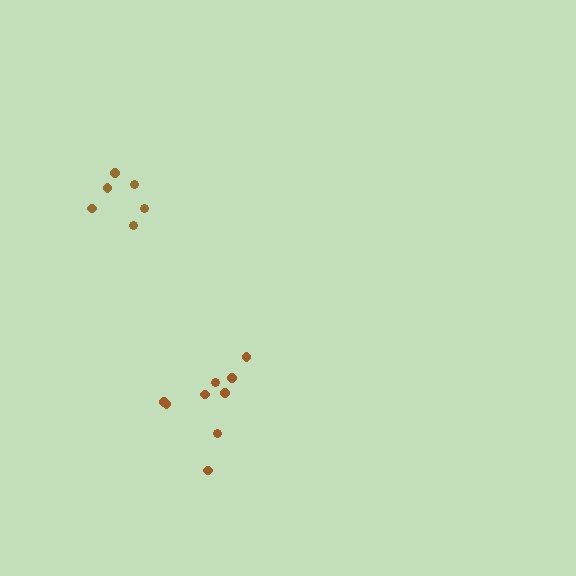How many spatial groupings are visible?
There are 2 spatial groupings.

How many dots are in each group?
Group 1: 9 dots, Group 2: 6 dots (15 total).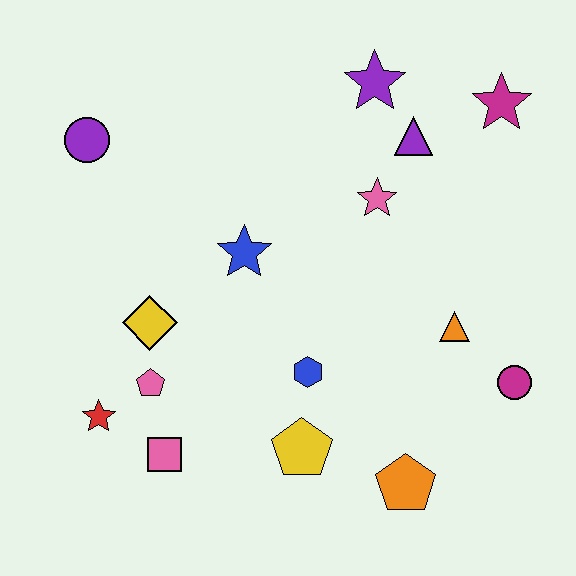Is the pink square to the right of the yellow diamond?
Yes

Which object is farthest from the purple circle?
The magenta circle is farthest from the purple circle.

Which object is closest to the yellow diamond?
The pink pentagon is closest to the yellow diamond.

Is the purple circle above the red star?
Yes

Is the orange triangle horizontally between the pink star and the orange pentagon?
No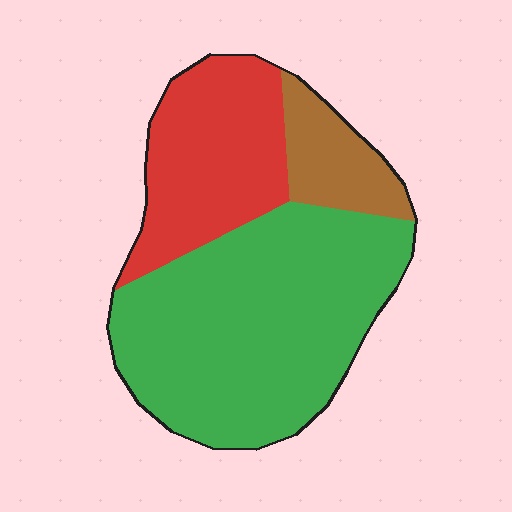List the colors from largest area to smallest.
From largest to smallest: green, red, brown.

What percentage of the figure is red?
Red takes up about one quarter (1/4) of the figure.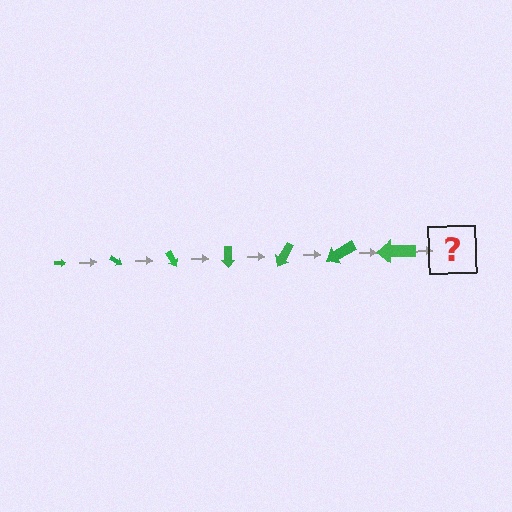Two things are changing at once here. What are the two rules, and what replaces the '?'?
The two rules are that the arrow grows larger each step and it rotates 30 degrees each step. The '?' should be an arrow, larger than the previous one and rotated 210 degrees from the start.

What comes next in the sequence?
The next element should be an arrow, larger than the previous one and rotated 210 degrees from the start.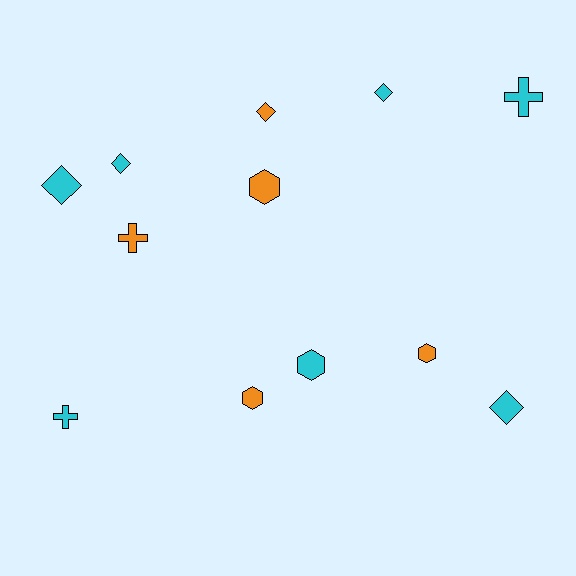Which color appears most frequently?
Cyan, with 7 objects.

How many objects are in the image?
There are 12 objects.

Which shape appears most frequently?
Diamond, with 5 objects.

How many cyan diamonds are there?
There are 4 cyan diamonds.